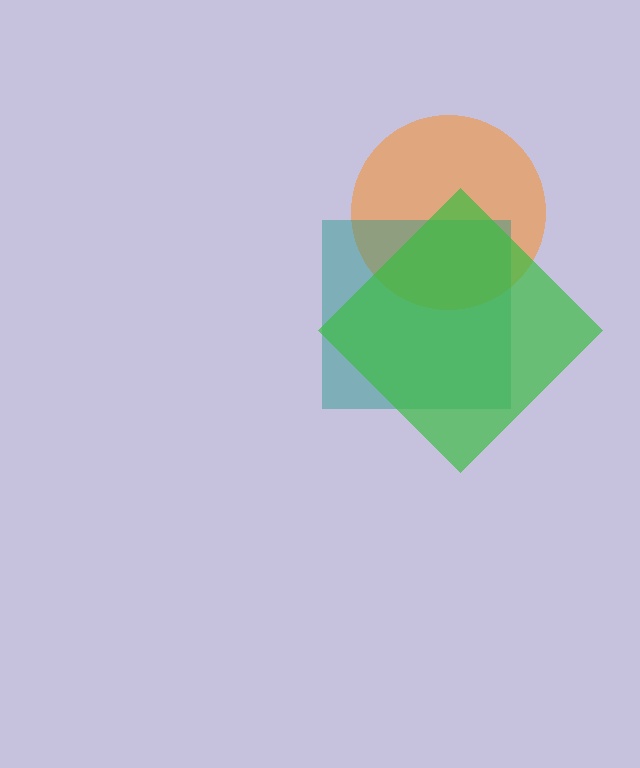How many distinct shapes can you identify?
There are 3 distinct shapes: an orange circle, a teal square, a green diamond.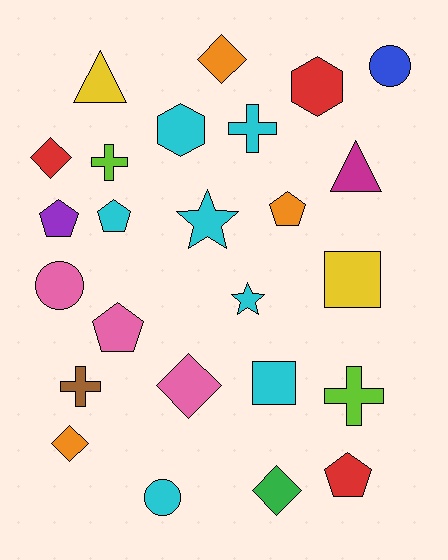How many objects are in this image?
There are 25 objects.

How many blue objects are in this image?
There is 1 blue object.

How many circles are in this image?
There are 3 circles.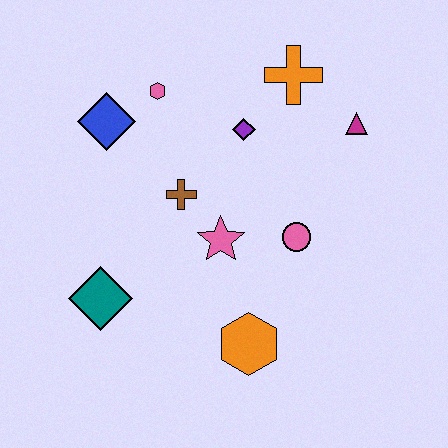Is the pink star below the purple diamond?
Yes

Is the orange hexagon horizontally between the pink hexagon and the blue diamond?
No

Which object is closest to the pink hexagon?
The blue diamond is closest to the pink hexagon.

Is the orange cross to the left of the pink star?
No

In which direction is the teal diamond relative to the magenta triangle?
The teal diamond is to the left of the magenta triangle.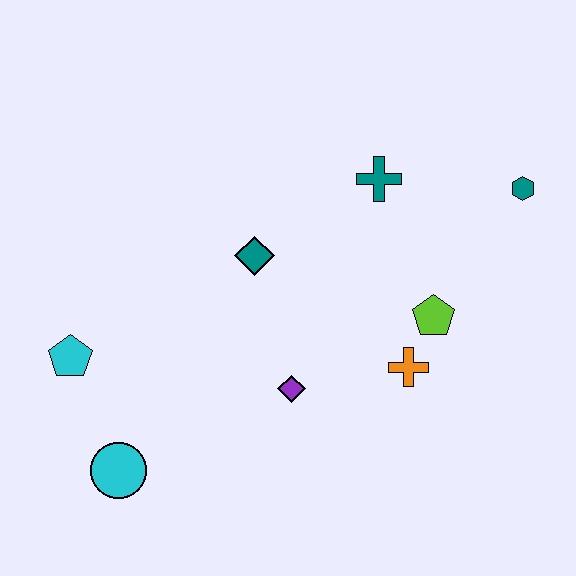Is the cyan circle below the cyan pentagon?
Yes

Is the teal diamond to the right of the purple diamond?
No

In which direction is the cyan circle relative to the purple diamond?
The cyan circle is to the left of the purple diamond.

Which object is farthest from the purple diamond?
The teal hexagon is farthest from the purple diamond.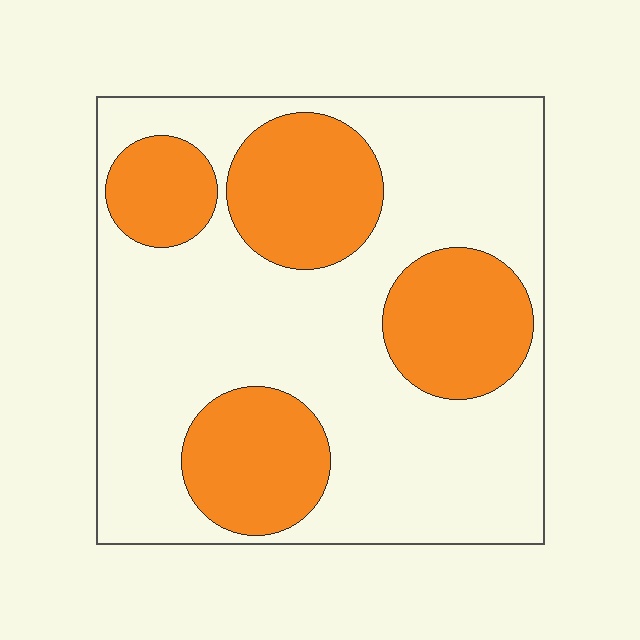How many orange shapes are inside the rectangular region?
4.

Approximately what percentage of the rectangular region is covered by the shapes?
Approximately 30%.